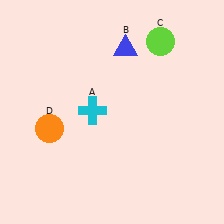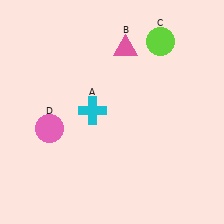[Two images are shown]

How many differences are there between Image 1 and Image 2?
There are 2 differences between the two images.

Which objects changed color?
B changed from blue to pink. D changed from orange to pink.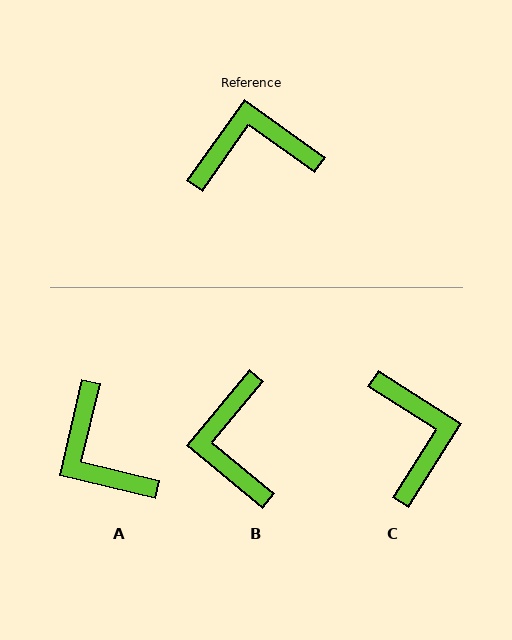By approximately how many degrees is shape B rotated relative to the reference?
Approximately 86 degrees counter-clockwise.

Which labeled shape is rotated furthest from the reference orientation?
A, about 112 degrees away.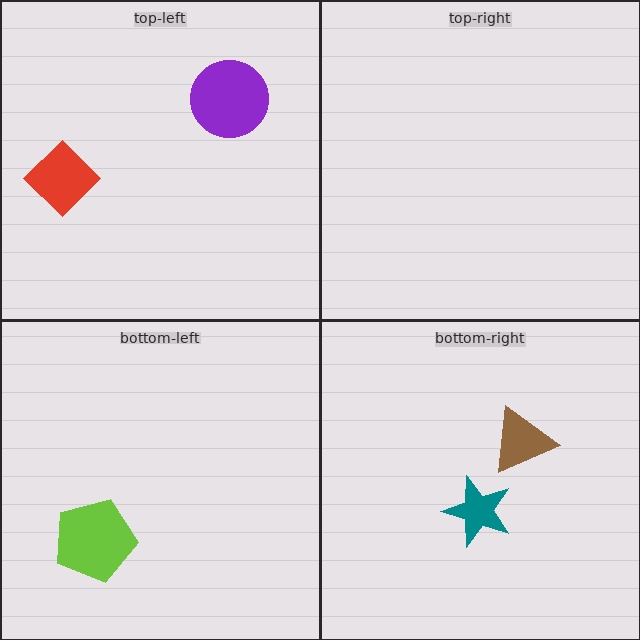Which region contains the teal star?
The bottom-right region.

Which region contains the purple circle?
The top-left region.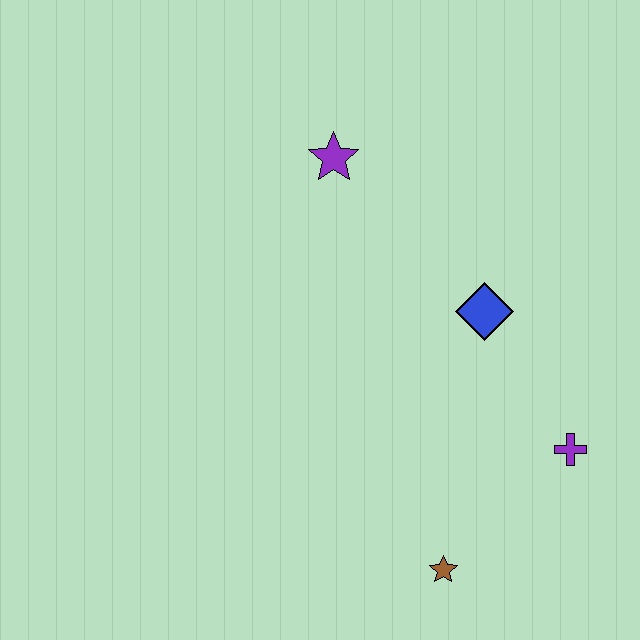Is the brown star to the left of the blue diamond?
Yes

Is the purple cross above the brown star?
Yes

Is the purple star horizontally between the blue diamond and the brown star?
No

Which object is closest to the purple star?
The blue diamond is closest to the purple star.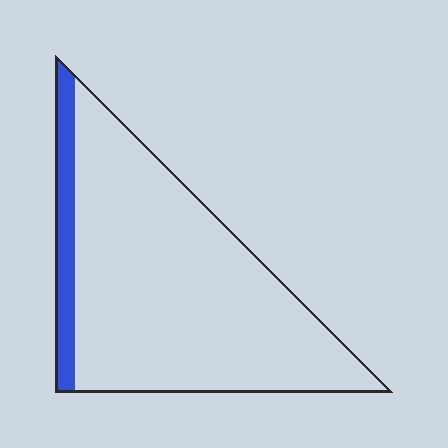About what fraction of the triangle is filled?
About one eighth (1/8).